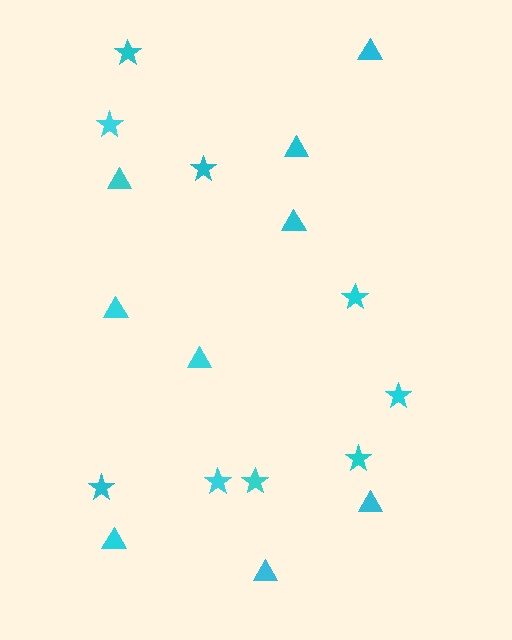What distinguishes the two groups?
There are 2 groups: one group of triangles (9) and one group of stars (9).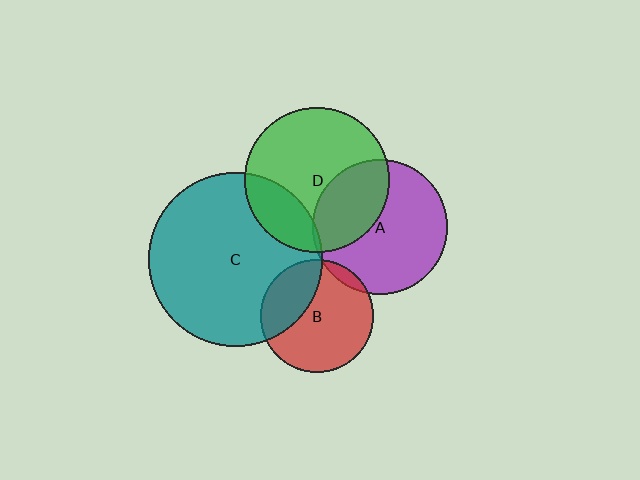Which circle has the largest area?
Circle C (teal).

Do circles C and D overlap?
Yes.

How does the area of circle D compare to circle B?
Approximately 1.6 times.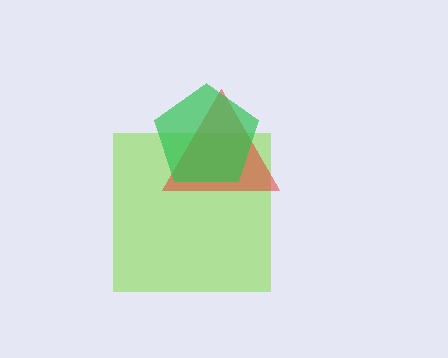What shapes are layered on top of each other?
The layered shapes are: a lime square, a red triangle, a green pentagon.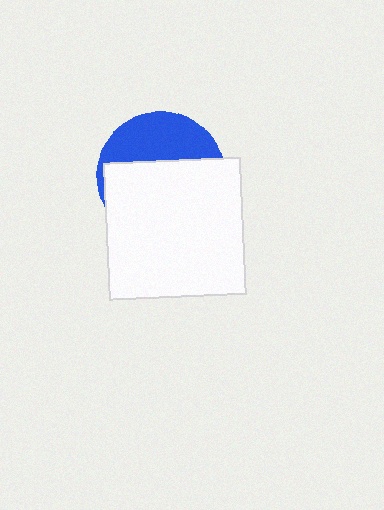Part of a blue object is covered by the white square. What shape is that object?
It is a circle.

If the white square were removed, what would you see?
You would see the complete blue circle.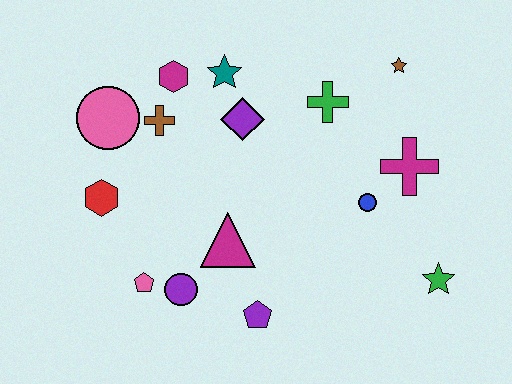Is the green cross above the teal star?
No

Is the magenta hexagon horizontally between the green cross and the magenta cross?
No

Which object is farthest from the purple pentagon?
The brown star is farthest from the purple pentagon.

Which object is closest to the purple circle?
The pink pentagon is closest to the purple circle.